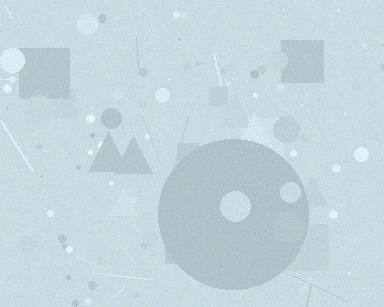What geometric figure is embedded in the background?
A circle is embedded in the background.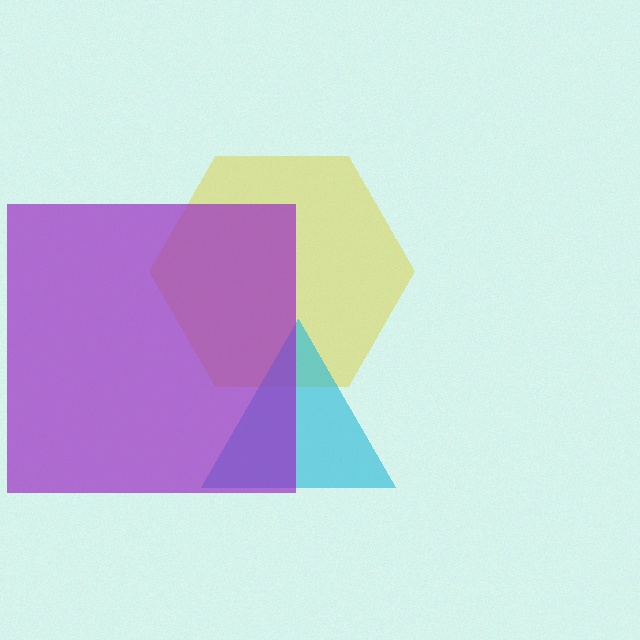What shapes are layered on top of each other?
The layered shapes are: a yellow hexagon, a cyan triangle, a purple square.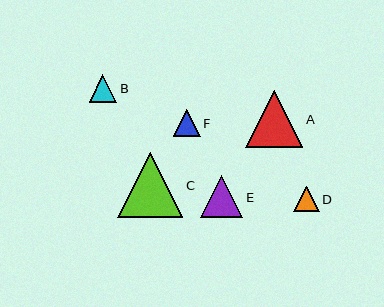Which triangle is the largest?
Triangle C is the largest with a size of approximately 65 pixels.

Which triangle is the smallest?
Triangle D is the smallest with a size of approximately 26 pixels.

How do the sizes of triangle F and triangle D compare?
Triangle F and triangle D are approximately the same size.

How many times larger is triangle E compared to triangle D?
Triangle E is approximately 1.7 times the size of triangle D.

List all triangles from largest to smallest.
From largest to smallest: C, A, E, B, F, D.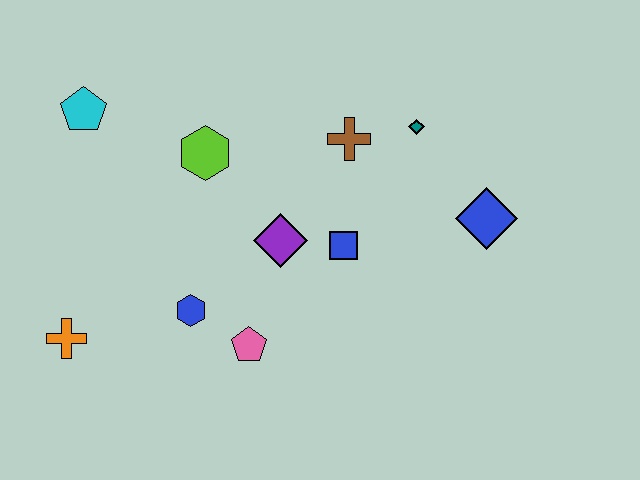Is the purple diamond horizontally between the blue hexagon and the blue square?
Yes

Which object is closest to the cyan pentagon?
The lime hexagon is closest to the cyan pentagon.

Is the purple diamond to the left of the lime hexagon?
No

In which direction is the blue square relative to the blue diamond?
The blue square is to the left of the blue diamond.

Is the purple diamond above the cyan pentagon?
No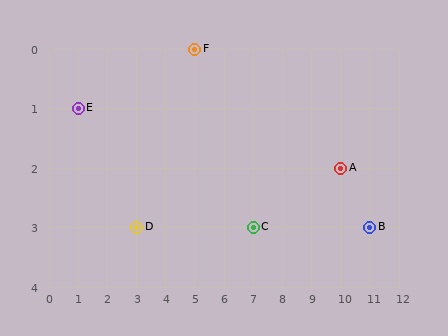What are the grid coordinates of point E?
Point E is at grid coordinates (1, 1).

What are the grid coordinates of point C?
Point C is at grid coordinates (7, 3).